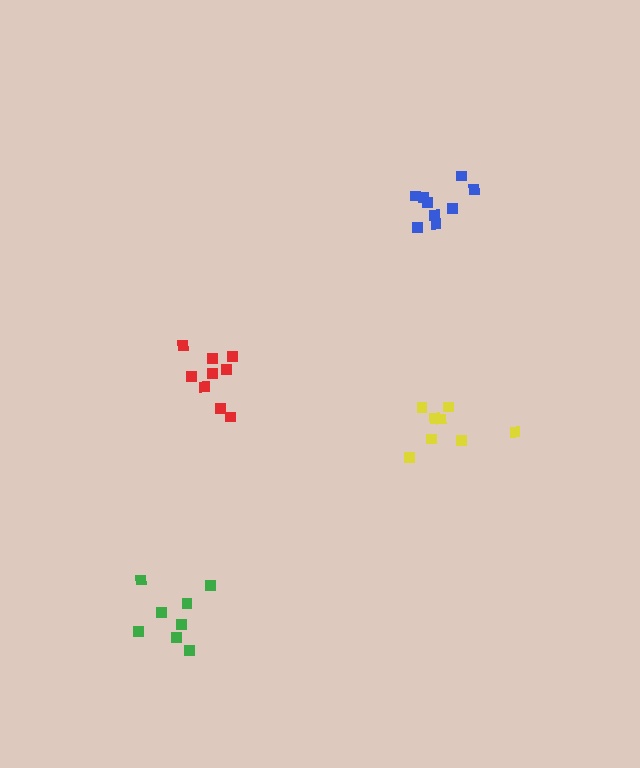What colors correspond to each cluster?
The clusters are colored: green, red, yellow, blue.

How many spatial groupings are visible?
There are 4 spatial groupings.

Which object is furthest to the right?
The yellow cluster is rightmost.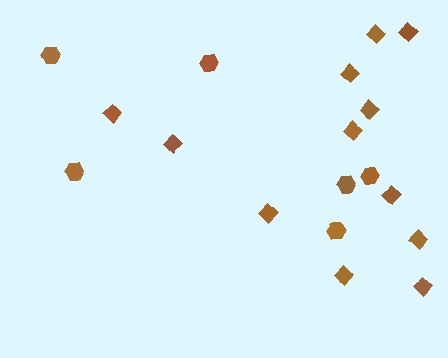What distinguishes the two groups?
There are 2 groups: one group of hexagons (6) and one group of diamonds (12).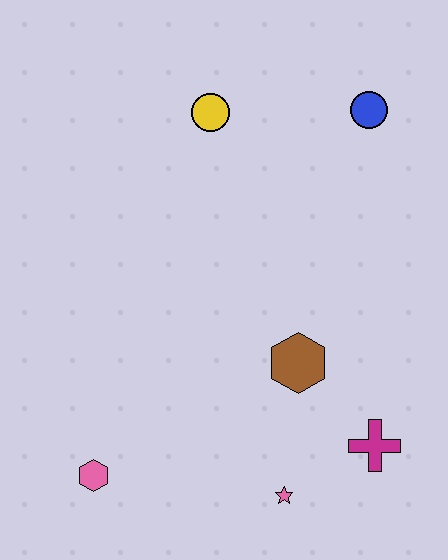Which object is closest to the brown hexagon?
The magenta cross is closest to the brown hexagon.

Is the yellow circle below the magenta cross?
No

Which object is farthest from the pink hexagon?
The blue circle is farthest from the pink hexagon.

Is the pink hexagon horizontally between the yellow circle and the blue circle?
No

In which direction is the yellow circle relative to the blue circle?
The yellow circle is to the left of the blue circle.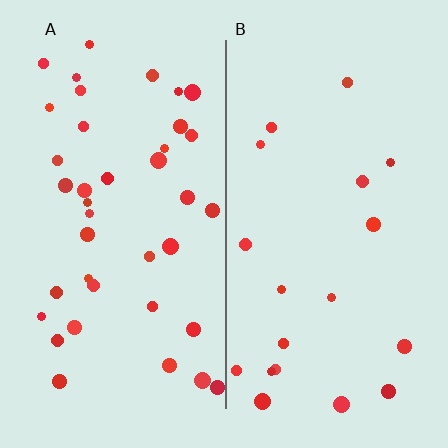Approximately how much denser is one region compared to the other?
Approximately 2.1× — region A over region B.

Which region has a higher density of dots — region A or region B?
A (the left).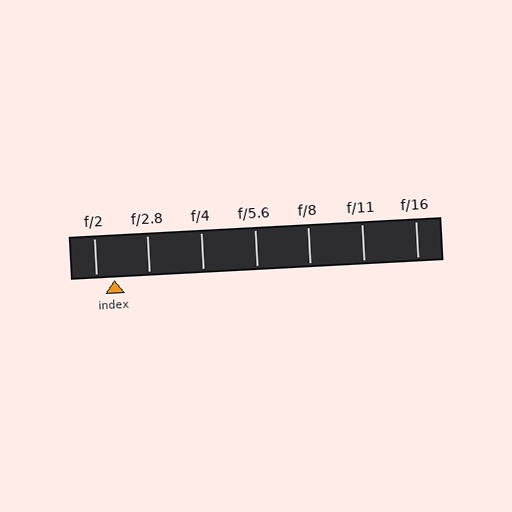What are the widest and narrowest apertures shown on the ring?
The widest aperture shown is f/2 and the narrowest is f/16.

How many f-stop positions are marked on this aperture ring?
There are 7 f-stop positions marked.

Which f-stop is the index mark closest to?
The index mark is closest to f/2.